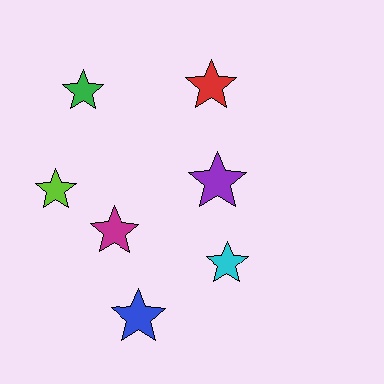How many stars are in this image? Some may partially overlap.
There are 7 stars.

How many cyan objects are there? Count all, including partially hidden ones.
There is 1 cyan object.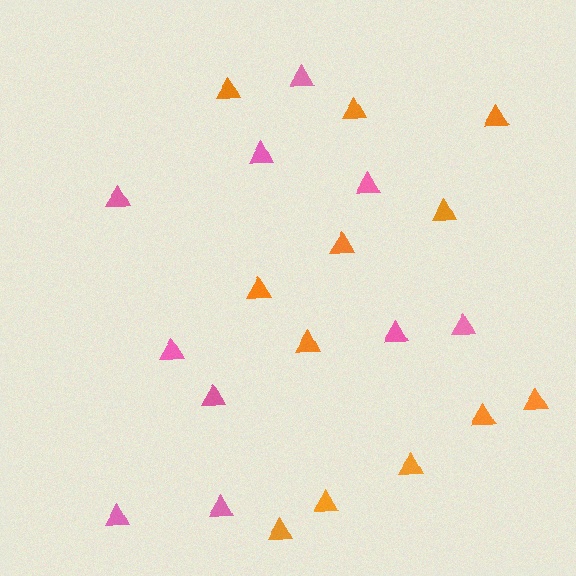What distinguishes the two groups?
There are 2 groups: one group of orange triangles (12) and one group of pink triangles (10).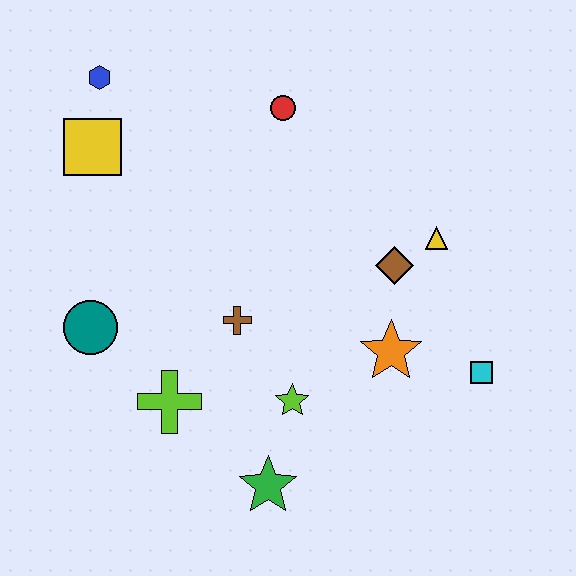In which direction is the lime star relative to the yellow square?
The lime star is below the yellow square.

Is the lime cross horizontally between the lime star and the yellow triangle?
No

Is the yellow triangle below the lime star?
No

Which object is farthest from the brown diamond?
The blue hexagon is farthest from the brown diamond.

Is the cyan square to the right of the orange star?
Yes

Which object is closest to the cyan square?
The orange star is closest to the cyan square.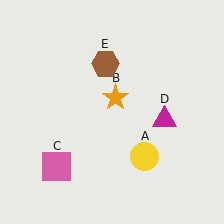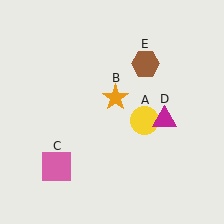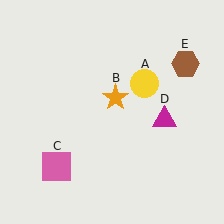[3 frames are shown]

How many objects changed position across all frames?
2 objects changed position: yellow circle (object A), brown hexagon (object E).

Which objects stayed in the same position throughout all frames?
Orange star (object B) and pink square (object C) and magenta triangle (object D) remained stationary.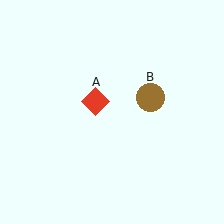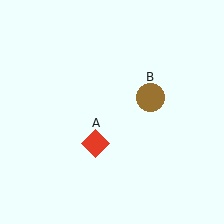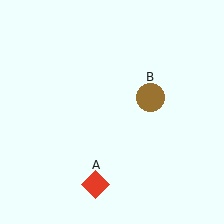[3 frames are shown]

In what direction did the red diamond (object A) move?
The red diamond (object A) moved down.